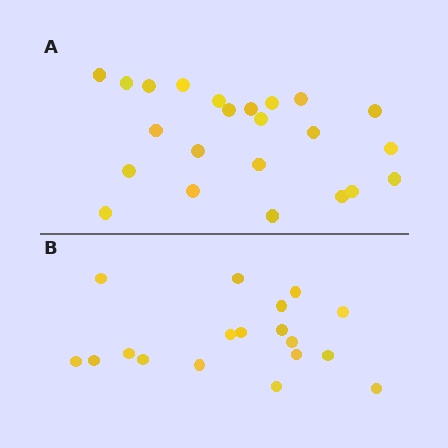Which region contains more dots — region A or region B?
Region A (the top region) has more dots.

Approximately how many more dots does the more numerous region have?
Region A has about 5 more dots than region B.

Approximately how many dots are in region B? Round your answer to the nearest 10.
About 20 dots. (The exact count is 18, which rounds to 20.)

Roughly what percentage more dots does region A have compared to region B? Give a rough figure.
About 30% more.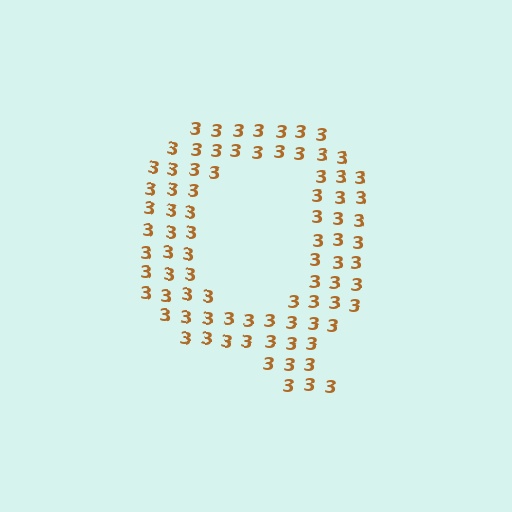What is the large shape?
The large shape is the letter Q.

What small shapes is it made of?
It is made of small digit 3's.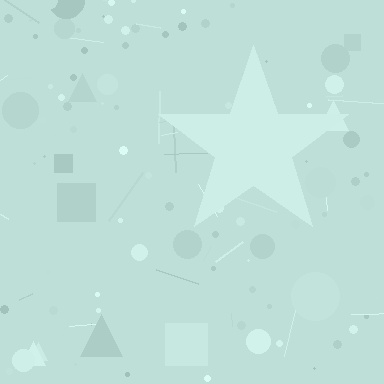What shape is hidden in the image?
A star is hidden in the image.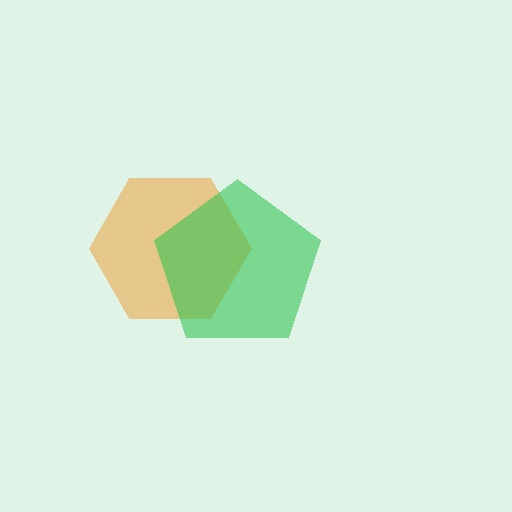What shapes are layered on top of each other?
The layered shapes are: an orange hexagon, a green pentagon.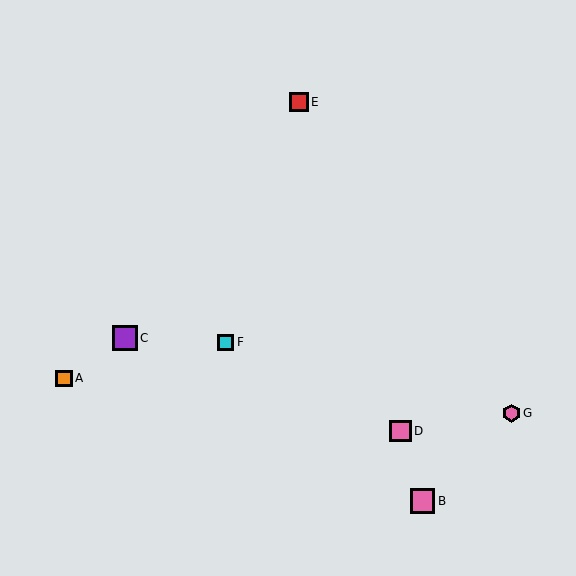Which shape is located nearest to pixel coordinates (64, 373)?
The orange square (labeled A) at (64, 378) is nearest to that location.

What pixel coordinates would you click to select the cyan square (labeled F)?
Click at (226, 342) to select the cyan square F.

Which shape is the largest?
The purple square (labeled C) is the largest.